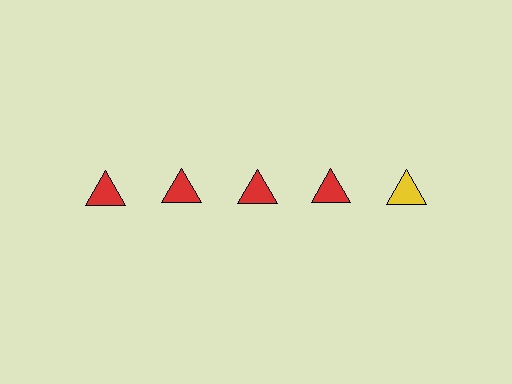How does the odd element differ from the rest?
It has a different color: yellow instead of red.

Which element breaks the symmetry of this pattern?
The yellow triangle in the top row, rightmost column breaks the symmetry. All other shapes are red triangles.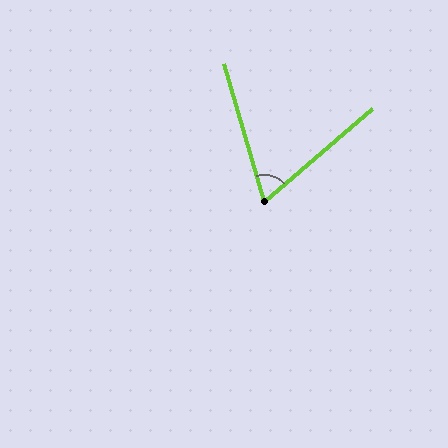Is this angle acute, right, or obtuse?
It is acute.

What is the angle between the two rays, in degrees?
Approximately 66 degrees.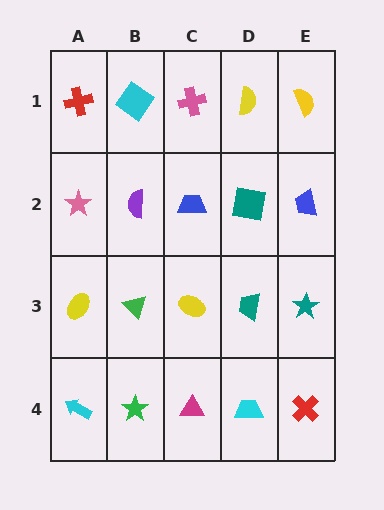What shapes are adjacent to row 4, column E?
A teal star (row 3, column E), a cyan trapezoid (row 4, column D).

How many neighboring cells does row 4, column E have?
2.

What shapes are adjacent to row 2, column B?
A cyan diamond (row 1, column B), a green triangle (row 3, column B), a pink star (row 2, column A), a blue trapezoid (row 2, column C).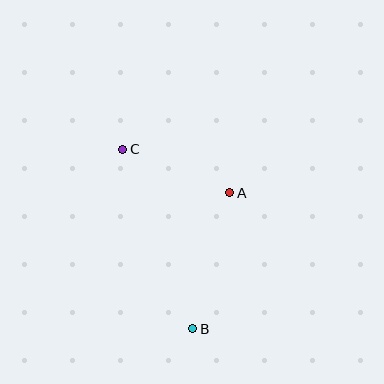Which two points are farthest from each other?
Points B and C are farthest from each other.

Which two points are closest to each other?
Points A and C are closest to each other.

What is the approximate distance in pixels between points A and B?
The distance between A and B is approximately 141 pixels.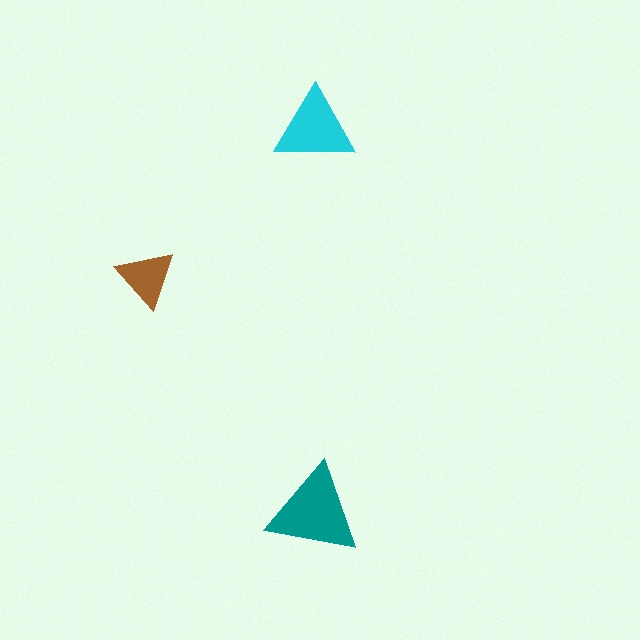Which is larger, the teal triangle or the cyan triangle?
The teal one.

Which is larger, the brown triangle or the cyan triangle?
The cyan one.